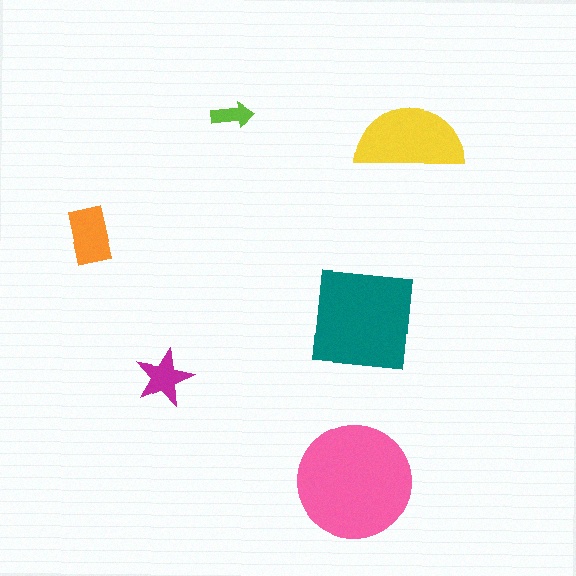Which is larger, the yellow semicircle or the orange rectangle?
The yellow semicircle.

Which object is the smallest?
The lime arrow.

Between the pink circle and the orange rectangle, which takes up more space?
The pink circle.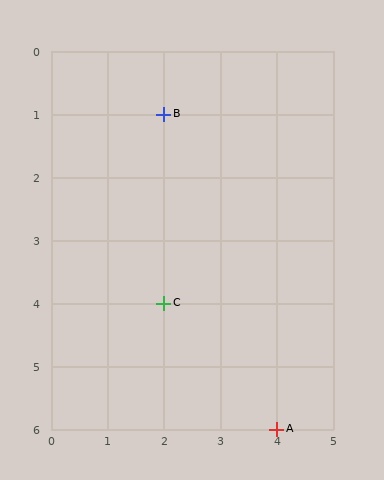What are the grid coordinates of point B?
Point B is at grid coordinates (2, 1).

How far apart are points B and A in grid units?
Points B and A are 2 columns and 5 rows apart (about 5.4 grid units diagonally).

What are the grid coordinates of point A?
Point A is at grid coordinates (4, 6).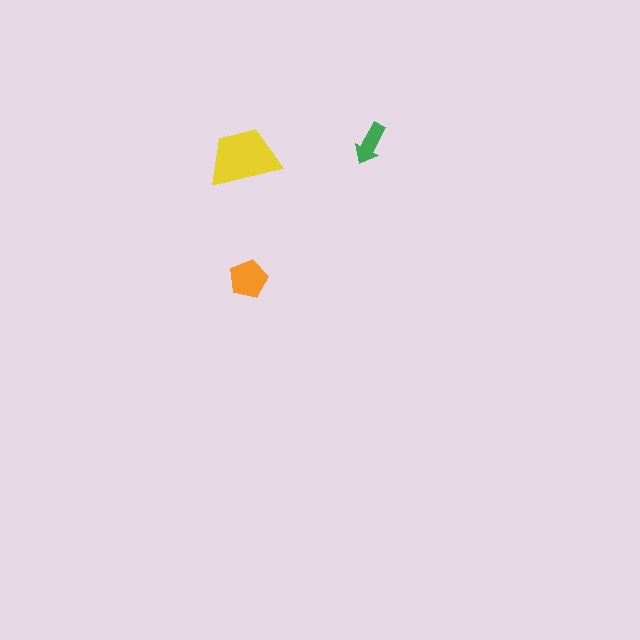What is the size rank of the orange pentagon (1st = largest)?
2nd.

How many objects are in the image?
There are 3 objects in the image.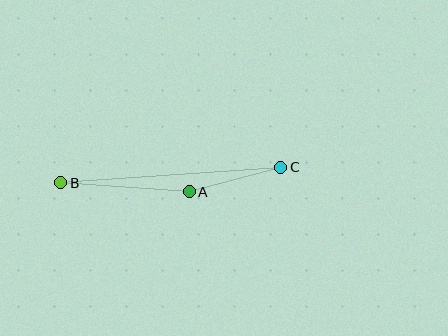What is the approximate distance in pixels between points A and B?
The distance between A and B is approximately 129 pixels.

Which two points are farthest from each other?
Points B and C are farthest from each other.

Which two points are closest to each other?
Points A and C are closest to each other.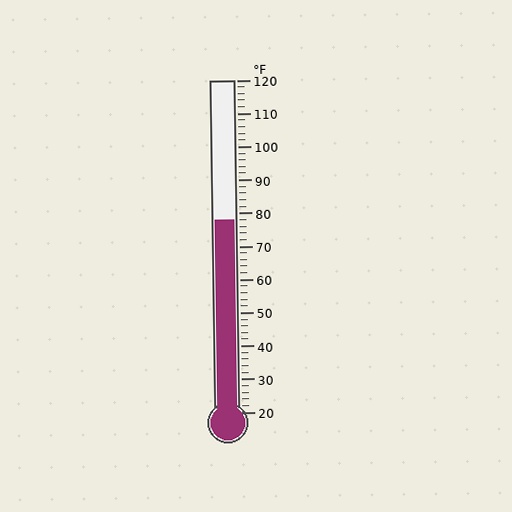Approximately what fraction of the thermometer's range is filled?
The thermometer is filled to approximately 60% of its range.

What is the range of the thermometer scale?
The thermometer scale ranges from 20°F to 120°F.